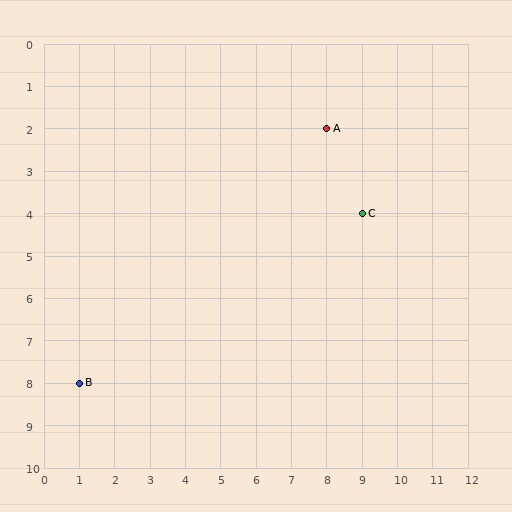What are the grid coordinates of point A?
Point A is at grid coordinates (8, 2).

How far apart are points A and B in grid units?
Points A and B are 7 columns and 6 rows apart (about 9.2 grid units diagonally).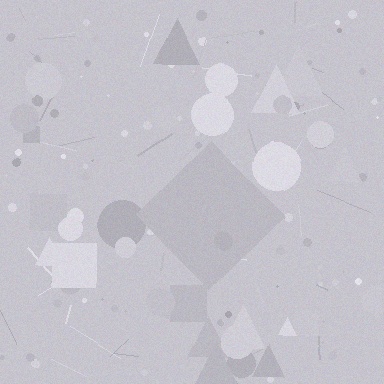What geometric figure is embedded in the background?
A diamond is embedded in the background.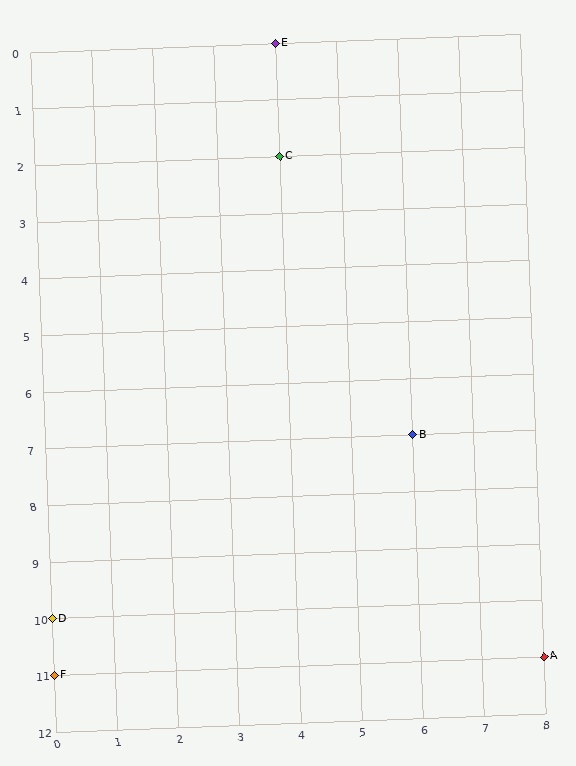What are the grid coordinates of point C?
Point C is at grid coordinates (4, 2).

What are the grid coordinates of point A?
Point A is at grid coordinates (8, 11).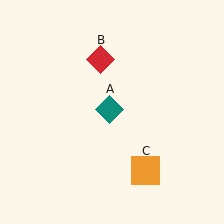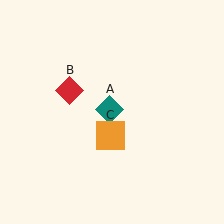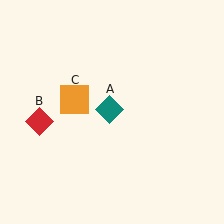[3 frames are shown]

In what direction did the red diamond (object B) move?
The red diamond (object B) moved down and to the left.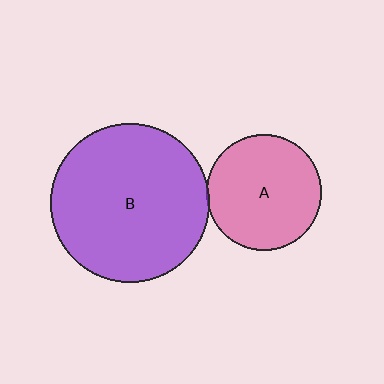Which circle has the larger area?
Circle B (purple).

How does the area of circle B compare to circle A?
Approximately 1.9 times.